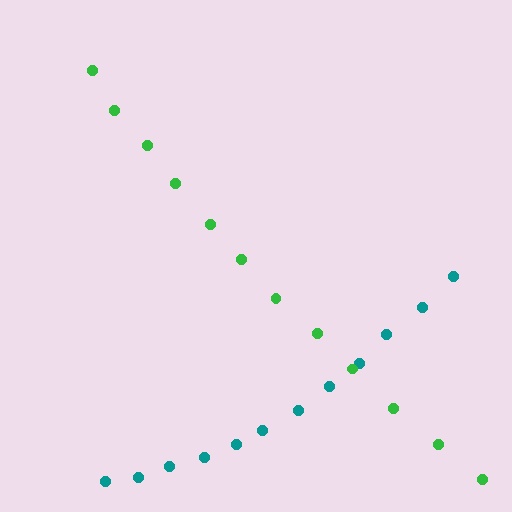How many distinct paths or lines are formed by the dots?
There are 2 distinct paths.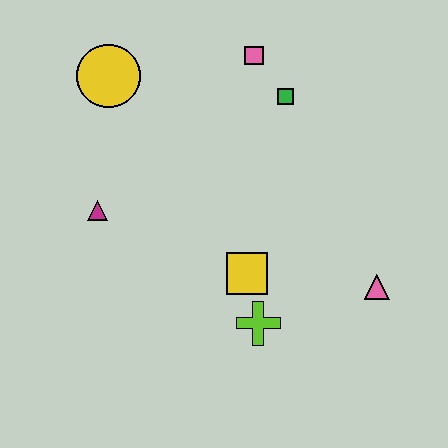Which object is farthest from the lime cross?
The yellow circle is farthest from the lime cross.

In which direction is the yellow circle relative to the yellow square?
The yellow circle is above the yellow square.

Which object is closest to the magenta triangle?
The yellow circle is closest to the magenta triangle.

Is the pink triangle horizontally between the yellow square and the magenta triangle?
No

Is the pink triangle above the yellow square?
No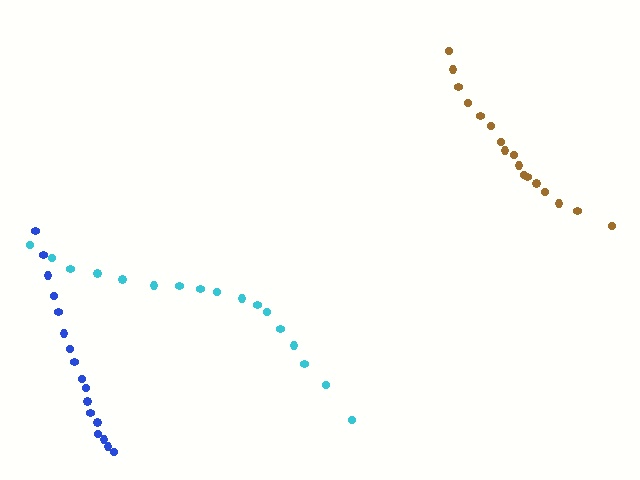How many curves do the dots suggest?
There are 3 distinct paths.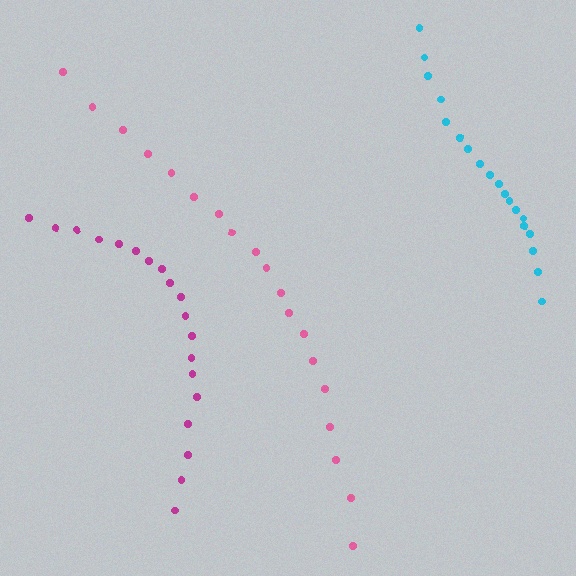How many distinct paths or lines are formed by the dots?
There are 3 distinct paths.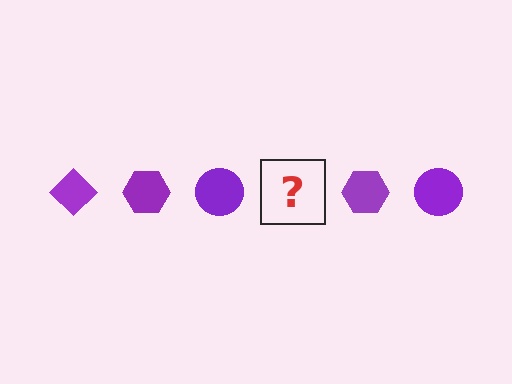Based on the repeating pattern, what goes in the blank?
The blank should be a purple diamond.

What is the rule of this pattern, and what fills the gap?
The rule is that the pattern cycles through diamond, hexagon, circle shapes in purple. The gap should be filled with a purple diamond.